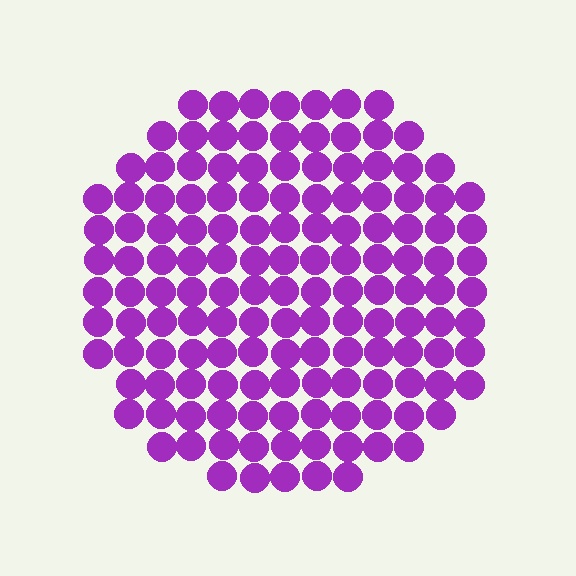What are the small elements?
The small elements are circles.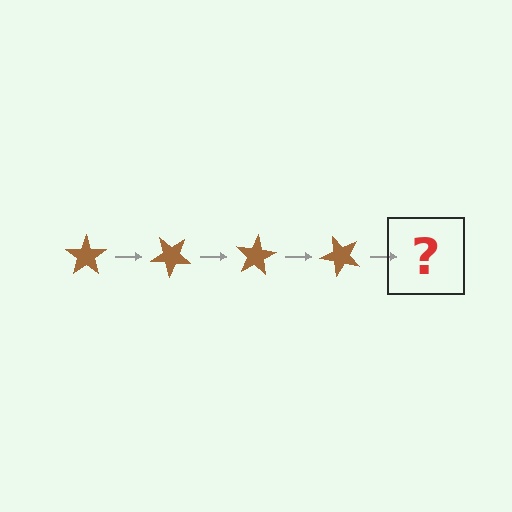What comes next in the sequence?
The next element should be a brown star rotated 160 degrees.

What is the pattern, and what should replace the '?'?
The pattern is that the star rotates 40 degrees each step. The '?' should be a brown star rotated 160 degrees.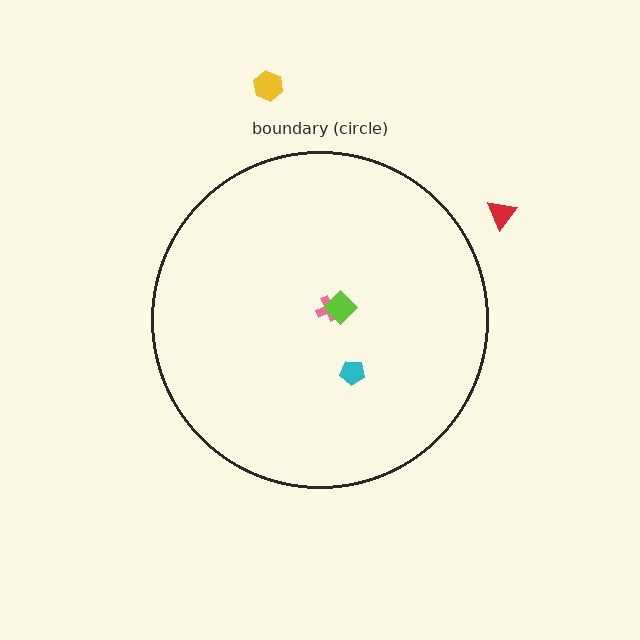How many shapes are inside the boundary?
3 inside, 2 outside.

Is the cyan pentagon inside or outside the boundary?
Inside.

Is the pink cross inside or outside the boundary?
Inside.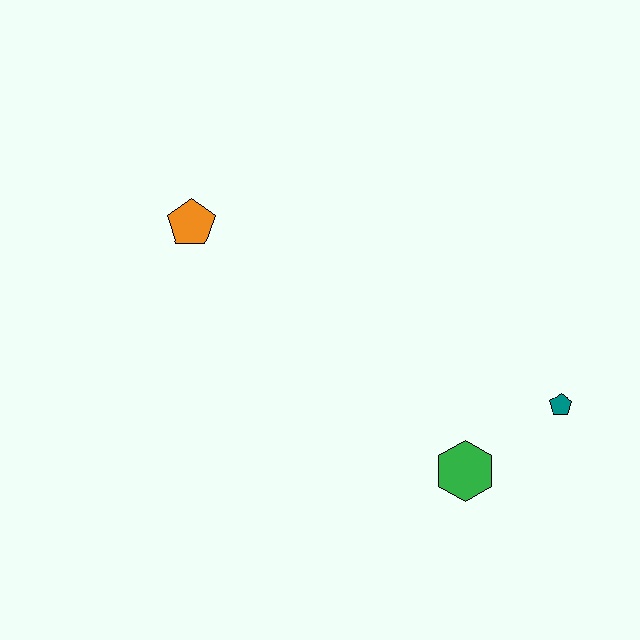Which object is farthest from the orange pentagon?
The teal pentagon is farthest from the orange pentagon.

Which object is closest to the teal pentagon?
The green hexagon is closest to the teal pentagon.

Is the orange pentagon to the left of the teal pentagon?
Yes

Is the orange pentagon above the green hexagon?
Yes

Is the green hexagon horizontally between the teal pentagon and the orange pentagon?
Yes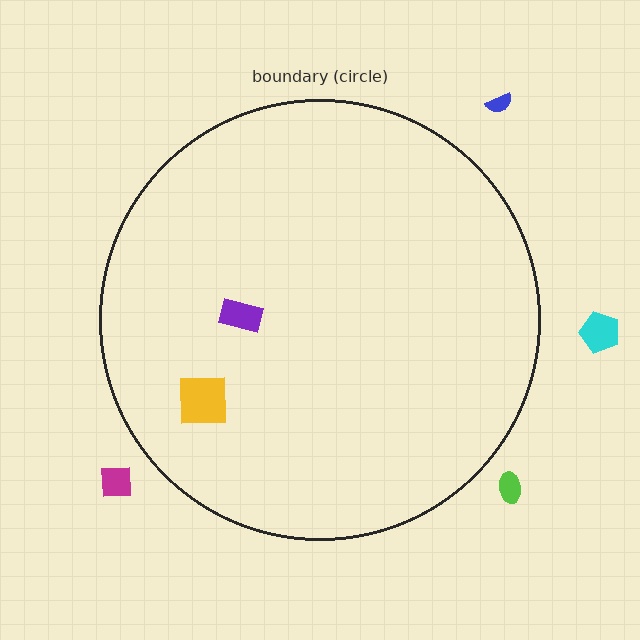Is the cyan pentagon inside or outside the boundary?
Outside.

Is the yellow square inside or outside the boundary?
Inside.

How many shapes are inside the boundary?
2 inside, 4 outside.